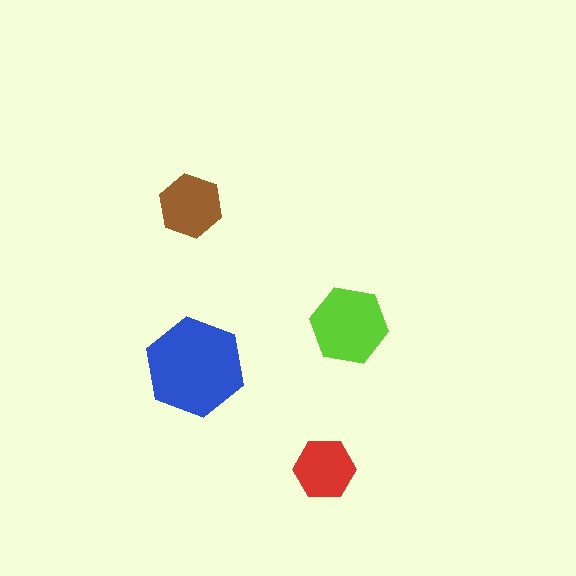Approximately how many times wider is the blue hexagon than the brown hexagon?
About 1.5 times wider.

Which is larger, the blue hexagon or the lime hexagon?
The blue one.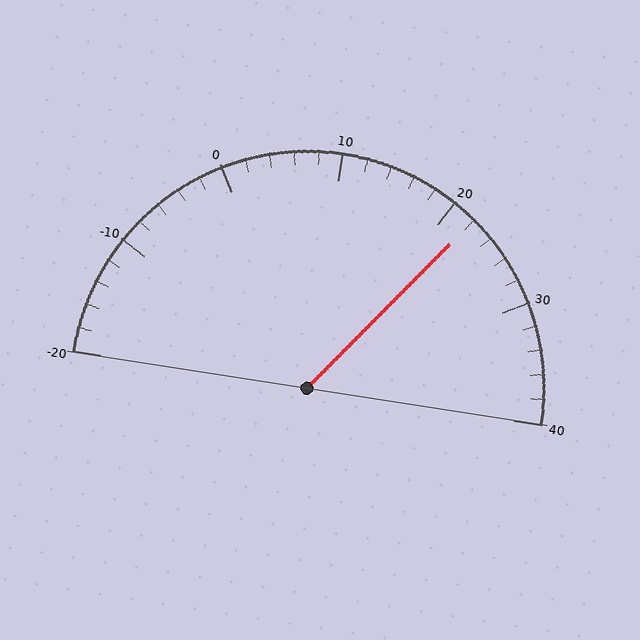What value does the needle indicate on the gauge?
The needle indicates approximately 22.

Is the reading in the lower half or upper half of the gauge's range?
The reading is in the upper half of the range (-20 to 40).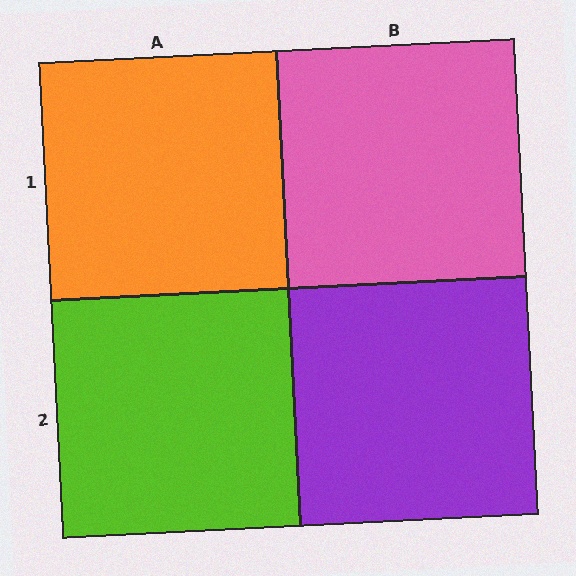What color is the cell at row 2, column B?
Purple.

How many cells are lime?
1 cell is lime.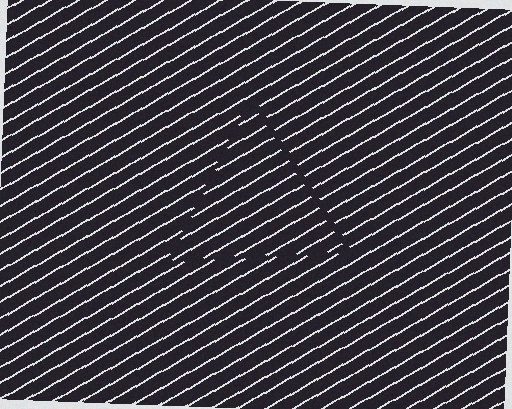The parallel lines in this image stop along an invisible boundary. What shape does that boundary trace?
An illusory triangle. The interior of the shape contains the same grating, shifted by half a period — the contour is defined by the phase discontinuity where line-ends from the inner and outer gratings abut.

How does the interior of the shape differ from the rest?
The interior of the shape contains the same grating, shifted by half a period — the contour is defined by the phase discontinuity where line-ends from the inner and outer gratings abut.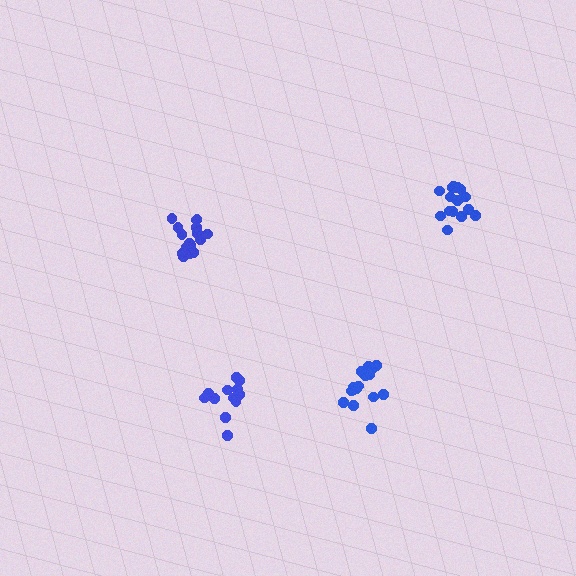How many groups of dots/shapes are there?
There are 4 groups.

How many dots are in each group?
Group 1: 15 dots, Group 2: 16 dots, Group 3: 16 dots, Group 4: 12 dots (59 total).